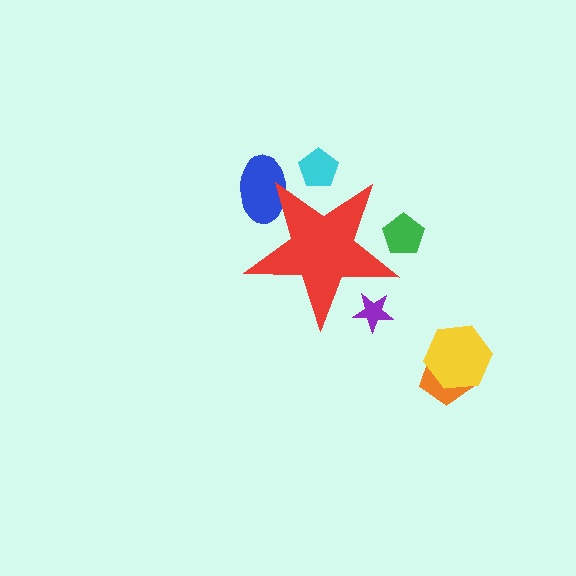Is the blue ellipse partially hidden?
Yes, the blue ellipse is partially hidden behind the red star.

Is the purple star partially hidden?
Yes, the purple star is partially hidden behind the red star.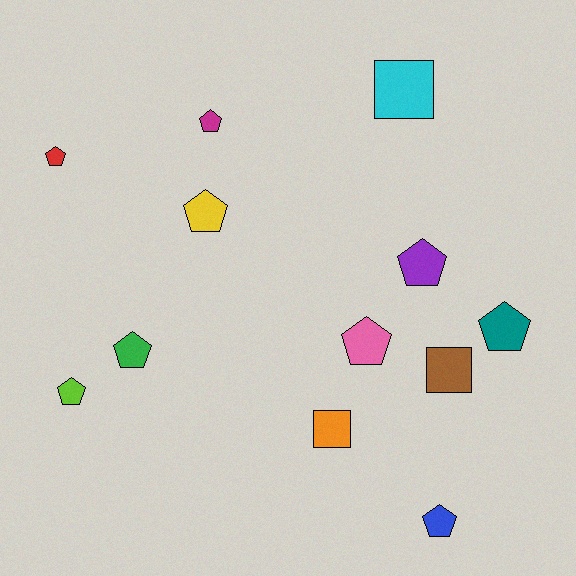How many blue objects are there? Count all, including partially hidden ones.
There is 1 blue object.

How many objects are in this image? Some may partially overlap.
There are 12 objects.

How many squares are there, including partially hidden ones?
There are 3 squares.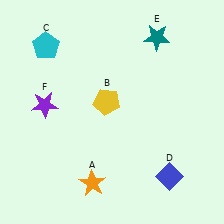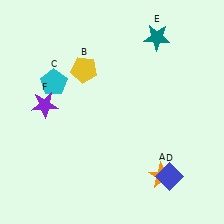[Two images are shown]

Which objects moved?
The objects that moved are: the orange star (A), the yellow pentagon (B), the cyan pentagon (C).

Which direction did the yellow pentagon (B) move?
The yellow pentagon (B) moved up.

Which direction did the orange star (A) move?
The orange star (A) moved right.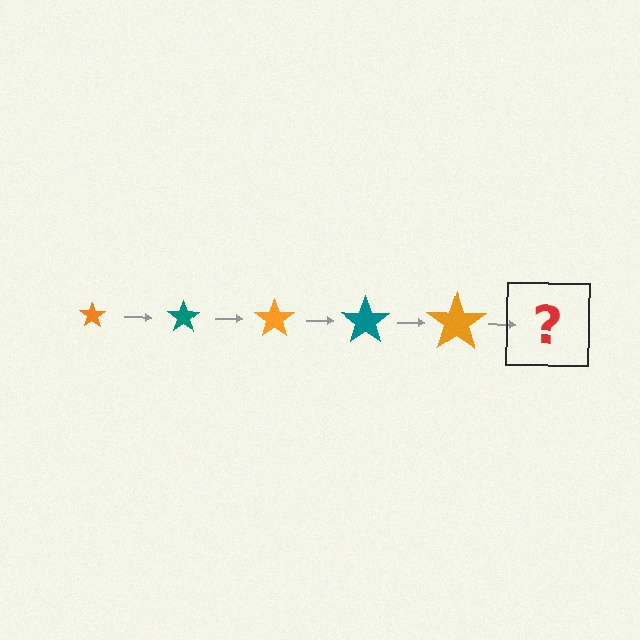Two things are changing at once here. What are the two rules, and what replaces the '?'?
The two rules are that the star grows larger each step and the color cycles through orange and teal. The '?' should be a teal star, larger than the previous one.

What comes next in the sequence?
The next element should be a teal star, larger than the previous one.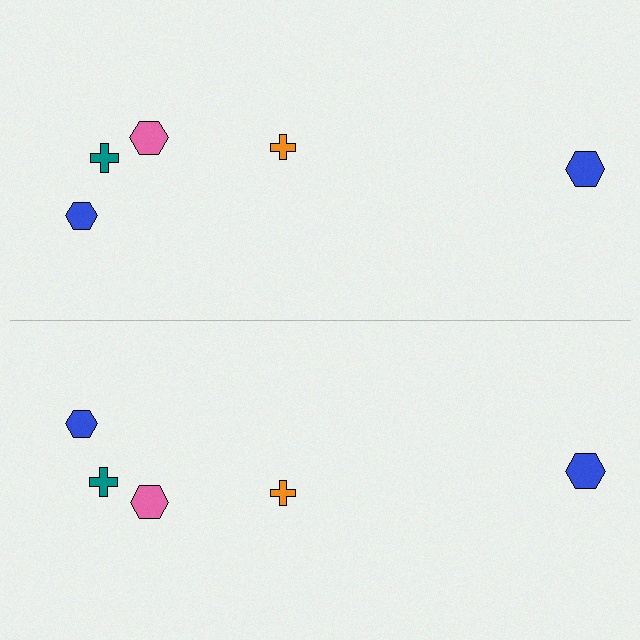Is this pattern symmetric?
Yes, this pattern has bilateral (reflection) symmetry.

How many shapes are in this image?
There are 10 shapes in this image.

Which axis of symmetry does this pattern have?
The pattern has a horizontal axis of symmetry running through the center of the image.